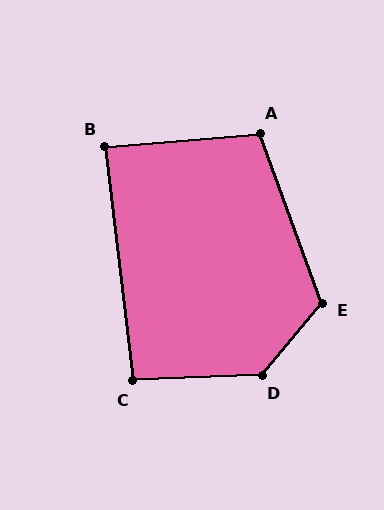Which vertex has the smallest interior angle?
B, at approximately 88 degrees.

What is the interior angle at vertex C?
Approximately 94 degrees (approximately right).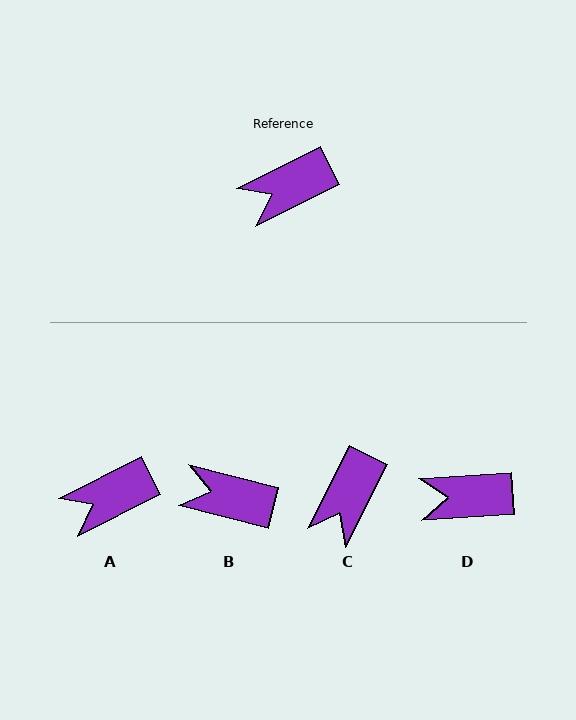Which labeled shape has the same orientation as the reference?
A.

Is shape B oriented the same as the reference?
No, it is off by about 41 degrees.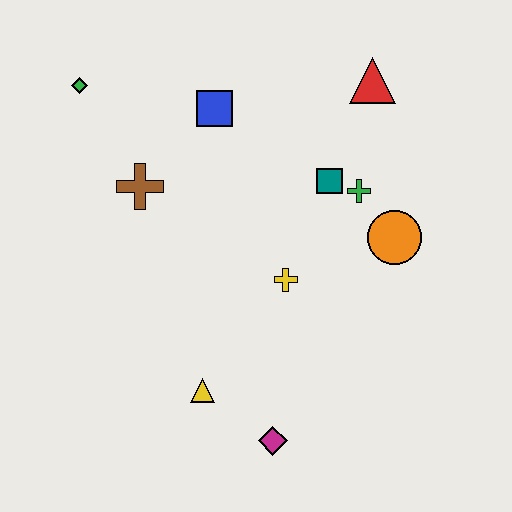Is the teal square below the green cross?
No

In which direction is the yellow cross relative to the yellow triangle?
The yellow cross is above the yellow triangle.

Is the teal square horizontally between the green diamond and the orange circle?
Yes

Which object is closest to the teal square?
The green cross is closest to the teal square.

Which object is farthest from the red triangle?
The magenta diamond is farthest from the red triangle.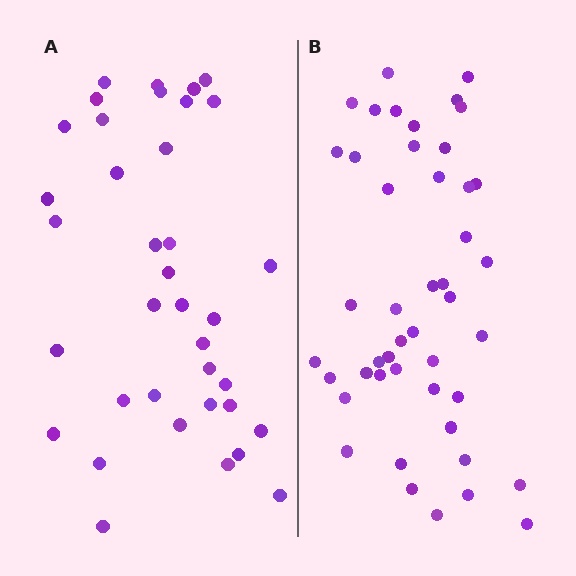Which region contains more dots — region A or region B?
Region B (the right region) has more dots.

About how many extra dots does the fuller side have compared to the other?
Region B has roughly 8 or so more dots than region A.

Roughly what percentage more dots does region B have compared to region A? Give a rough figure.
About 25% more.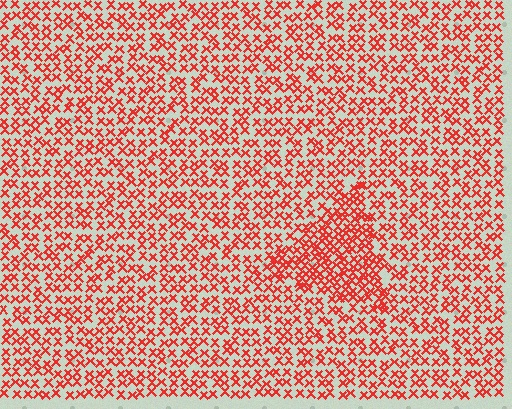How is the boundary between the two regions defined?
The boundary is defined by a change in element density (approximately 1.7x ratio). All elements are the same color, size, and shape.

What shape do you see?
I see a triangle.